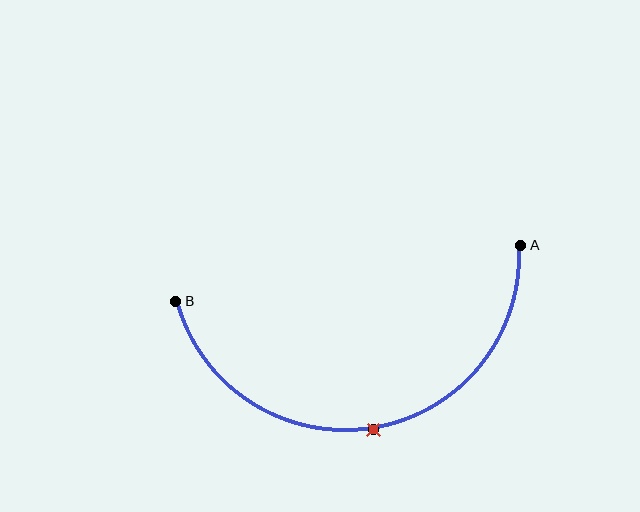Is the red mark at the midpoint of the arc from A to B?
Yes. The red mark lies on the arc at equal arc-length from both A and B — it is the arc midpoint.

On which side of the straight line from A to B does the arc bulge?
The arc bulges below the straight line connecting A and B.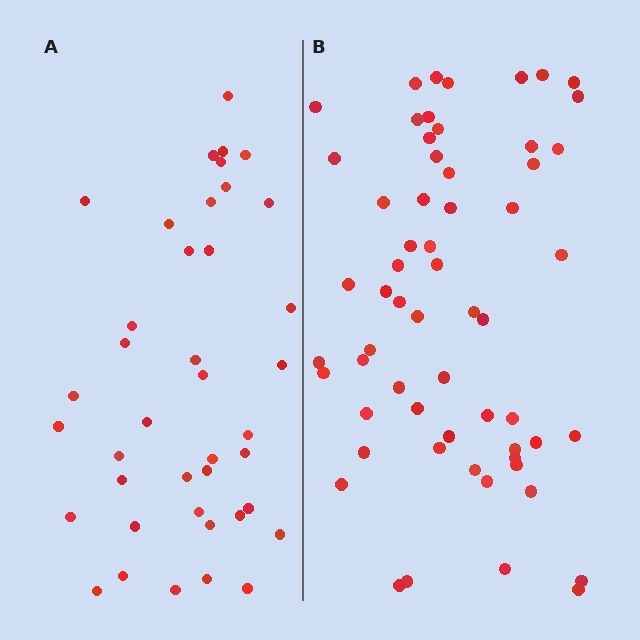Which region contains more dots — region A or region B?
Region B (the right region) has more dots.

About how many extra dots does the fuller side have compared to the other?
Region B has approximately 20 more dots than region A.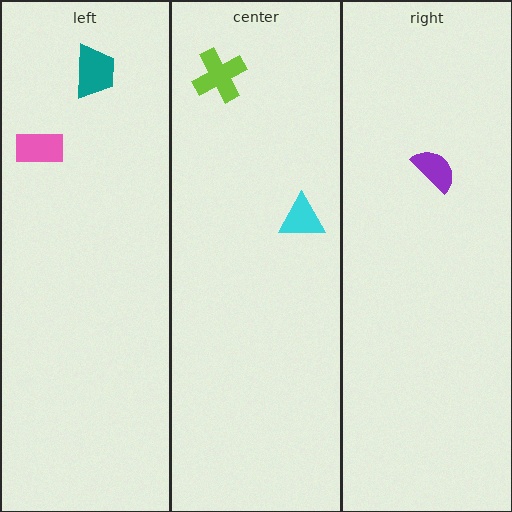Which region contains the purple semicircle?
The right region.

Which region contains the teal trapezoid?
The left region.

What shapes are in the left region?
The teal trapezoid, the pink rectangle.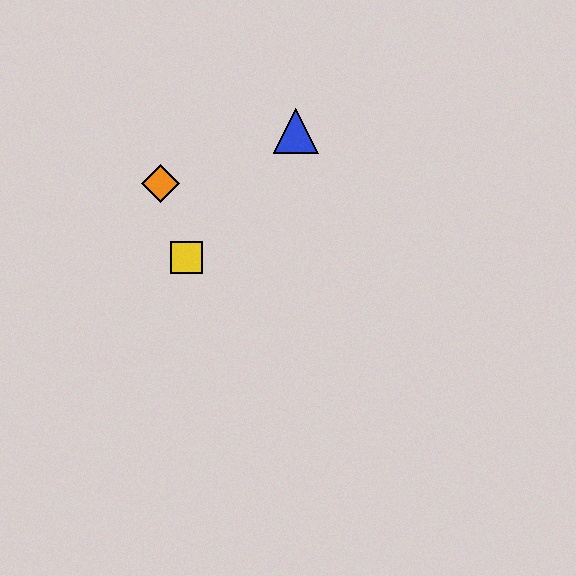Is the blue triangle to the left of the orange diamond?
No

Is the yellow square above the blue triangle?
No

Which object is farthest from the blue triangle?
The yellow square is farthest from the blue triangle.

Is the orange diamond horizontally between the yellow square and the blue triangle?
No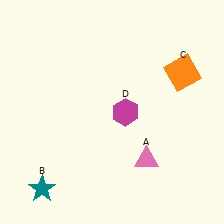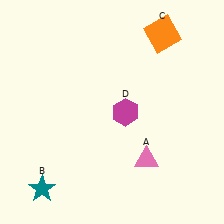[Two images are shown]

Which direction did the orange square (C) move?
The orange square (C) moved up.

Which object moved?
The orange square (C) moved up.